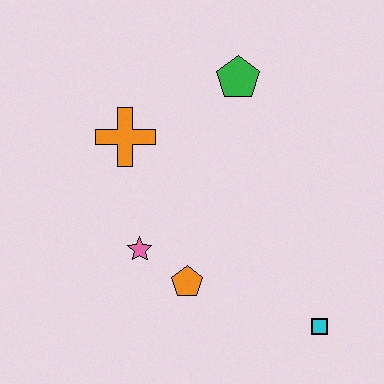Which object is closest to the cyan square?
The orange pentagon is closest to the cyan square.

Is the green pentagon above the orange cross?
Yes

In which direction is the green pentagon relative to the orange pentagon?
The green pentagon is above the orange pentagon.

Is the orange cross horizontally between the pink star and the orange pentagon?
No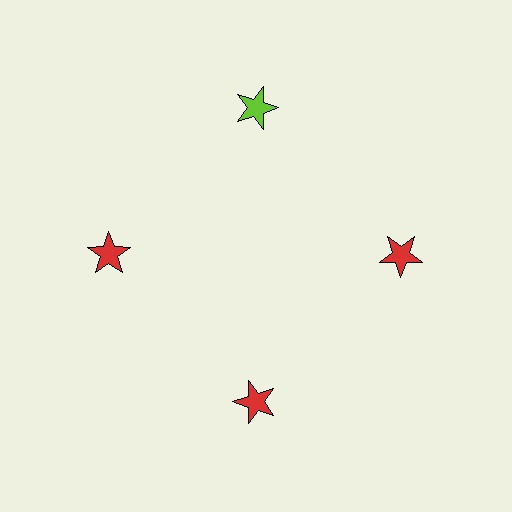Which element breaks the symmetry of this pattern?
The lime star at roughly the 12 o'clock position breaks the symmetry. All other shapes are red stars.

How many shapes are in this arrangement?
There are 4 shapes arranged in a ring pattern.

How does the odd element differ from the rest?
It has a different color: lime instead of red.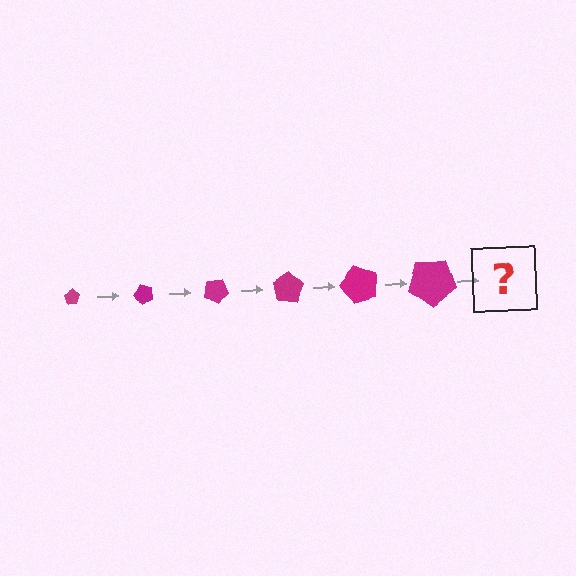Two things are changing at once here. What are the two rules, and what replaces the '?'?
The two rules are that the pentagon grows larger each step and it rotates 50 degrees each step. The '?' should be a pentagon, larger than the previous one and rotated 300 degrees from the start.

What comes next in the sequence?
The next element should be a pentagon, larger than the previous one and rotated 300 degrees from the start.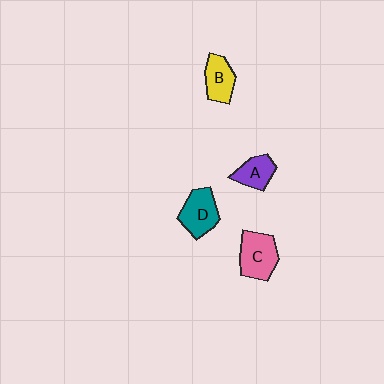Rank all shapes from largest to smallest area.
From largest to smallest: C (pink), D (teal), B (yellow), A (purple).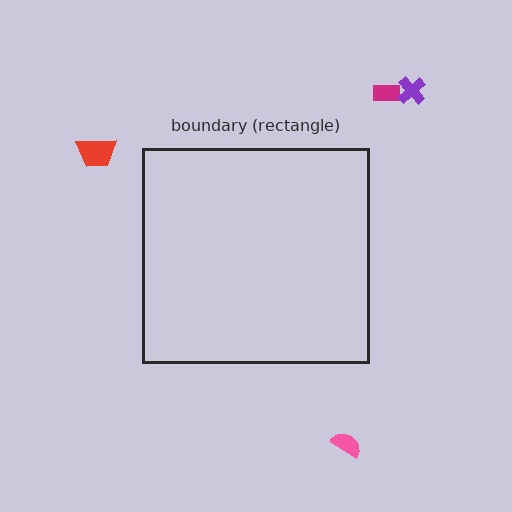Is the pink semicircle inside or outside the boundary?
Outside.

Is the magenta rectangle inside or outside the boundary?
Outside.